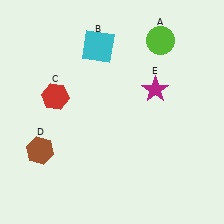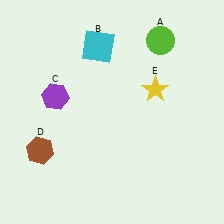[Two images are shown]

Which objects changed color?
C changed from red to purple. E changed from magenta to yellow.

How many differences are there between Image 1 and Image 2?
There are 2 differences between the two images.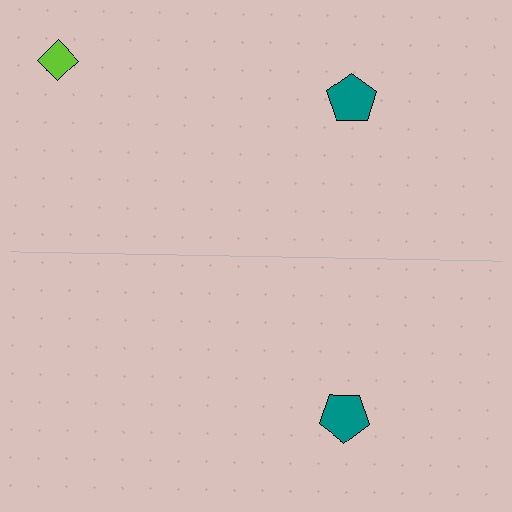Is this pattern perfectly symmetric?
No, the pattern is not perfectly symmetric. A lime diamond is missing from the bottom side.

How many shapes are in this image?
There are 3 shapes in this image.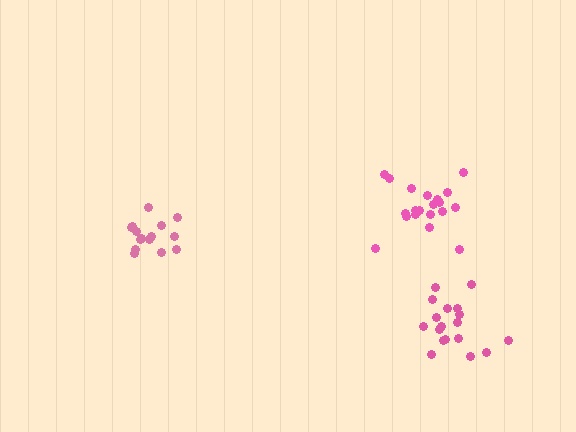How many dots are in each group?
Group 1: 16 dots, Group 2: 18 dots, Group 3: 20 dots (54 total).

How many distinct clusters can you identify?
There are 3 distinct clusters.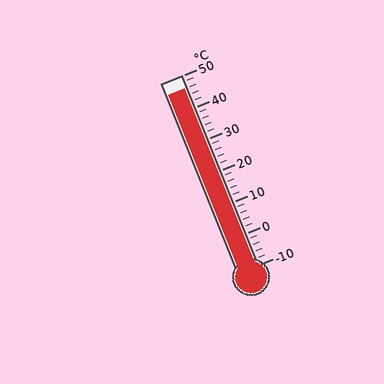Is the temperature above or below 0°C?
The temperature is above 0°C.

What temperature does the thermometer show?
The thermometer shows approximately 46°C.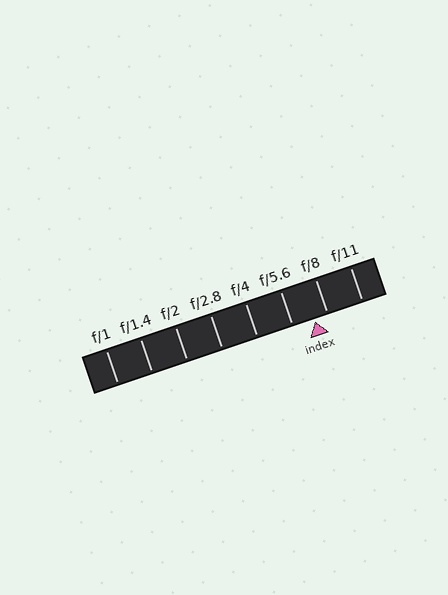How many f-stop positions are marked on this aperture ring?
There are 8 f-stop positions marked.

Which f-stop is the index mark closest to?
The index mark is closest to f/8.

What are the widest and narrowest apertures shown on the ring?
The widest aperture shown is f/1 and the narrowest is f/11.